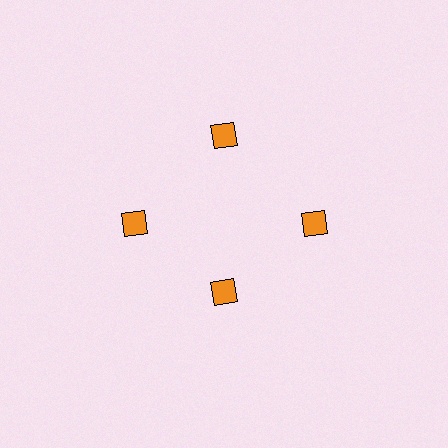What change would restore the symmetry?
The symmetry would be restored by moving it outward, back onto the ring so that all 4 squares sit at equal angles and equal distance from the center.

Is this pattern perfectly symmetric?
No. The 4 orange squares are arranged in a ring, but one element near the 6 o'clock position is pulled inward toward the center, breaking the 4-fold rotational symmetry.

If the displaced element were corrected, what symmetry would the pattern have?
It would have 4-fold rotational symmetry — the pattern would map onto itself every 90 degrees.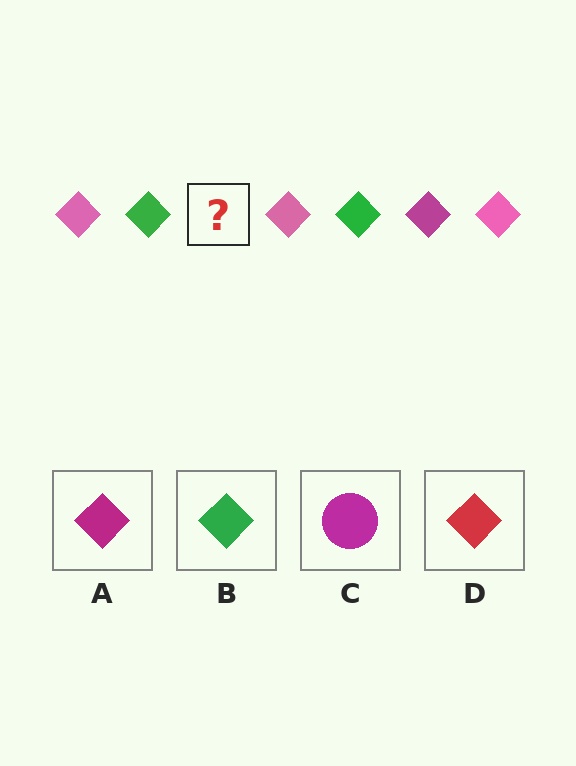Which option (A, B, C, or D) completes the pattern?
A.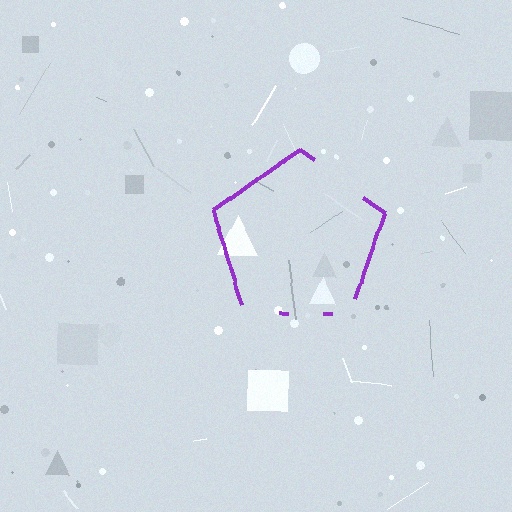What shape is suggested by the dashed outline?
The dashed outline suggests a pentagon.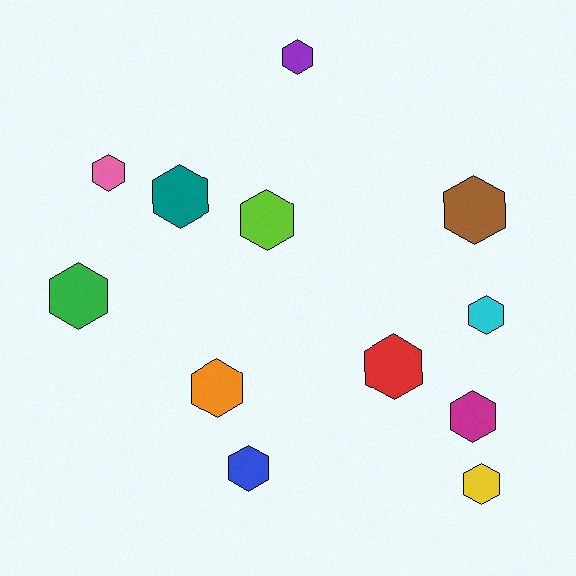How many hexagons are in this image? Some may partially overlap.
There are 12 hexagons.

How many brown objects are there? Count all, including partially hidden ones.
There is 1 brown object.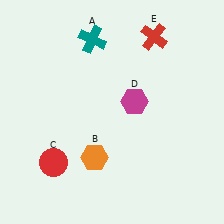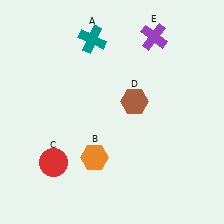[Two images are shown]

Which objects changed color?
D changed from magenta to brown. E changed from red to purple.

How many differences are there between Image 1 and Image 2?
There are 2 differences between the two images.